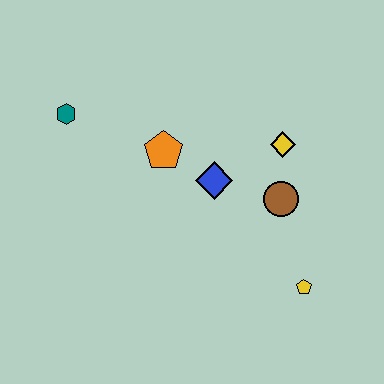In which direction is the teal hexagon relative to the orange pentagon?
The teal hexagon is to the left of the orange pentagon.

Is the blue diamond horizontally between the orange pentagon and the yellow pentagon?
Yes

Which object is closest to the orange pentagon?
The blue diamond is closest to the orange pentagon.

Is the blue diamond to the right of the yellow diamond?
No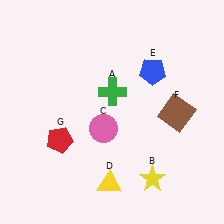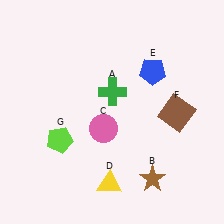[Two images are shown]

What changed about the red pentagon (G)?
In Image 1, G is red. In Image 2, it changed to lime.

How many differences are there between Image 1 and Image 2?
There are 2 differences between the two images.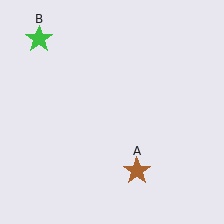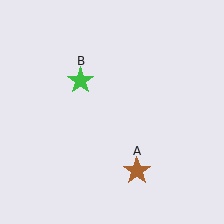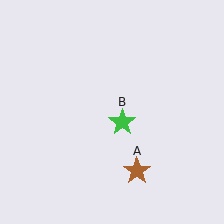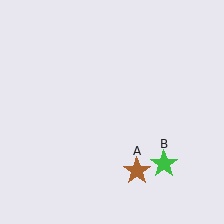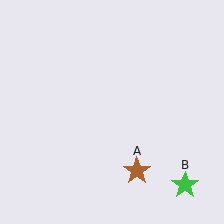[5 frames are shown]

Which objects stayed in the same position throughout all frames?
Brown star (object A) remained stationary.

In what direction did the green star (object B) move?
The green star (object B) moved down and to the right.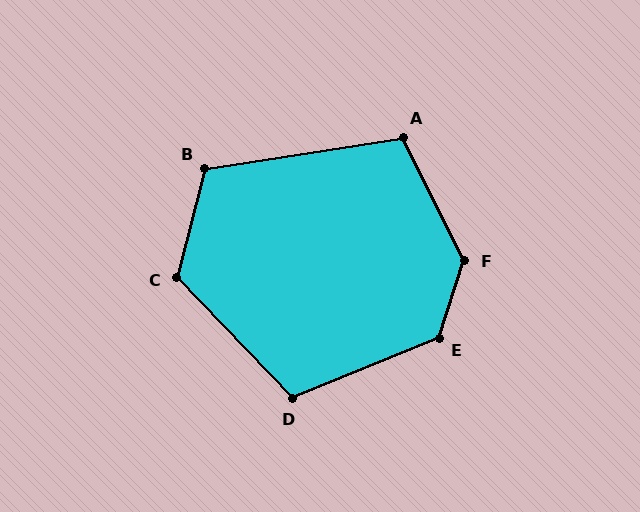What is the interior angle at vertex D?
Approximately 112 degrees (obtuse).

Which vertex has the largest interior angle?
F, at approximately 135 degrees.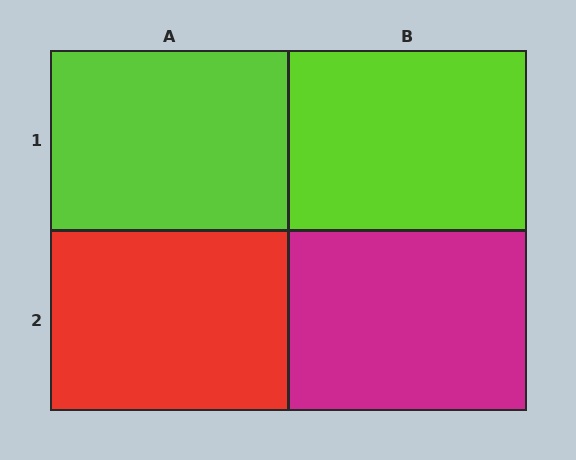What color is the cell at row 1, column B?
Lime.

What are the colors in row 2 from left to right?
Red, magenta.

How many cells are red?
1 cell is red.